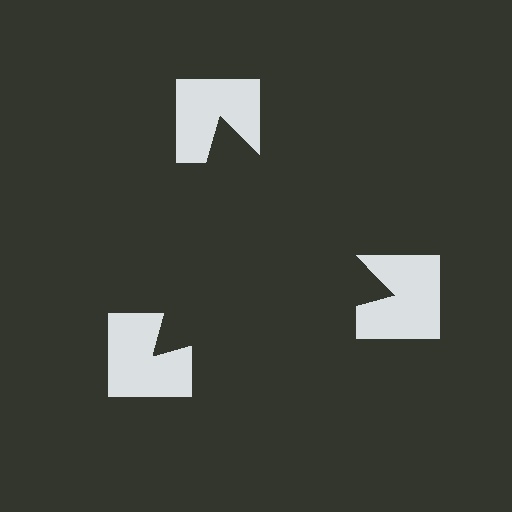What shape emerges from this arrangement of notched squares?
An illusory triangle — its edges are inferred from the aligned wedge cuts in the notched squares, not physically drawn.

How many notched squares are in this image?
There are 3 — one at each vertex of the illusory triangle.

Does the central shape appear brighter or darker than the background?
It typically appears slightly darker than the background, even though no actual brightness change is drawn.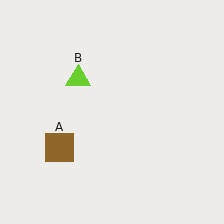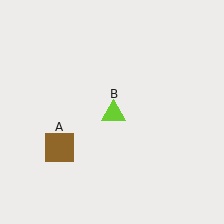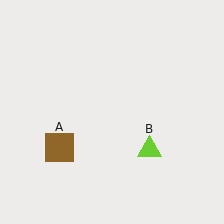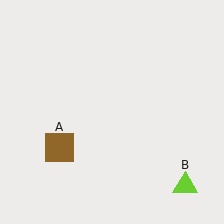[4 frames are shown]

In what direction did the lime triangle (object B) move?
The lime triangle (object B) moved down and to the right.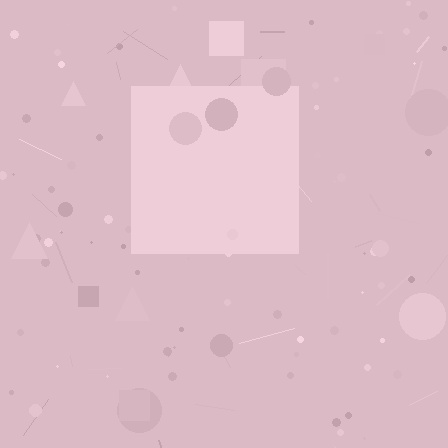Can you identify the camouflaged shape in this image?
The camouflaged shape is a square.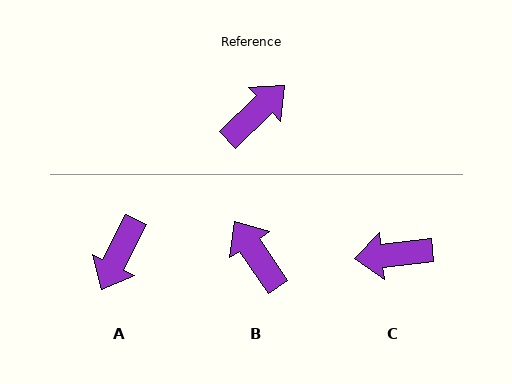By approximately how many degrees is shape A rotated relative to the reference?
Approximately 160 degrees clockwise.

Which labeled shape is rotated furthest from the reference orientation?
A, about 160 degrees away.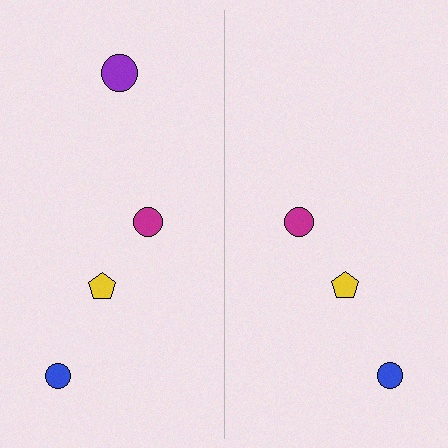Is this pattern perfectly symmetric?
No, the pattern is not perfectly symmetric. A purple circle is missing from the right side.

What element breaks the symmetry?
A purple circle is missing from the right side.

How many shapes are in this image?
There are 7 shapes in this image.